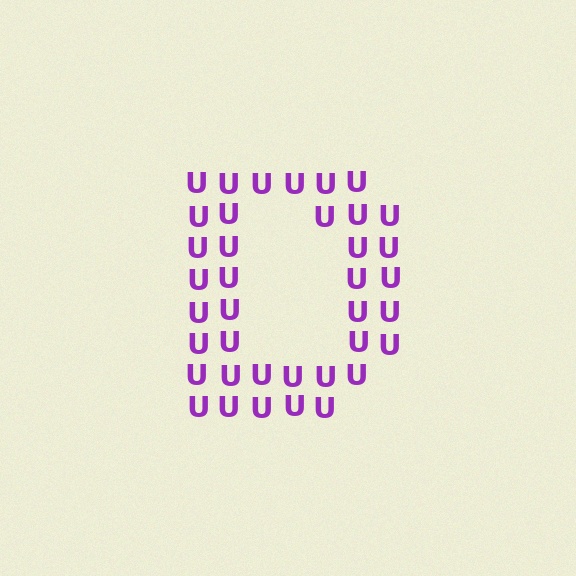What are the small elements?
The small elements are letter U's.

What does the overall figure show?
The overall figure shows the letter D.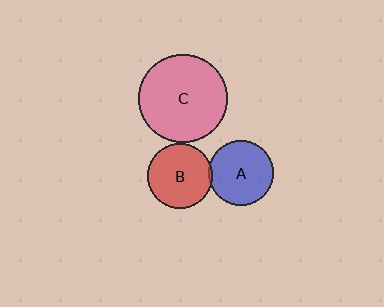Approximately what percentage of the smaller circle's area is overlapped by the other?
Approximately 5%.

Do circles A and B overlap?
Yes.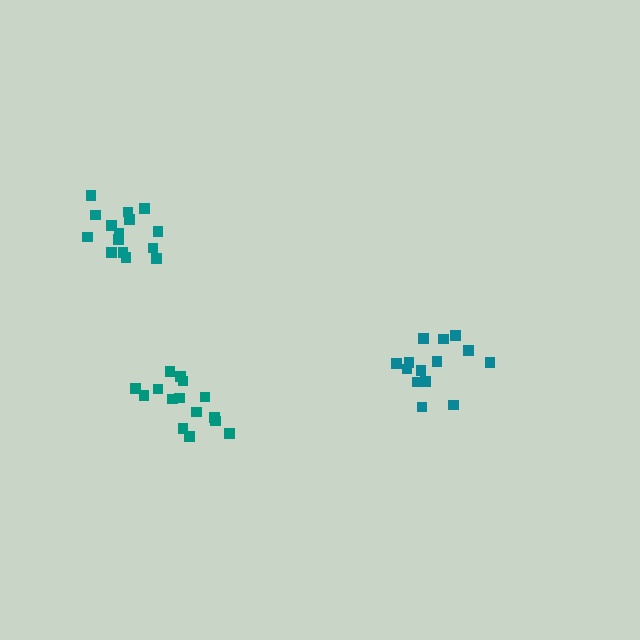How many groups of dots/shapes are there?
There are 3 groups.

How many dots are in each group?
Group 1: 15 dots, Group 2: 14 dots, Group 3: 15 dots (44 total).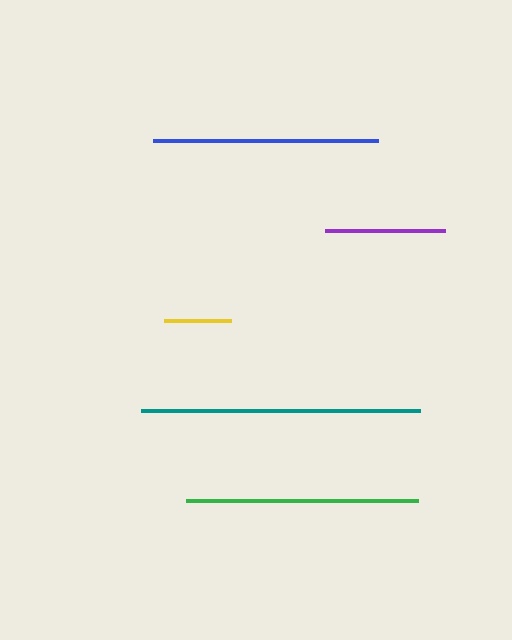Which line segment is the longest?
The teal line is the longest at approximately 279 pixels.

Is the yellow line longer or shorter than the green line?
The green line is longer than the yellow line.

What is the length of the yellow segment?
The yellow segment is approximately 67 pixels long.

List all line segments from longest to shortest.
From longest to shortest: teal, green, blue, purple, yellow.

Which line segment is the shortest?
The yellow line is the shortest at approximately 67 pixels.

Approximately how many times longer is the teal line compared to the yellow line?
The teal line is approximately 4.2 times the length of the yellow line.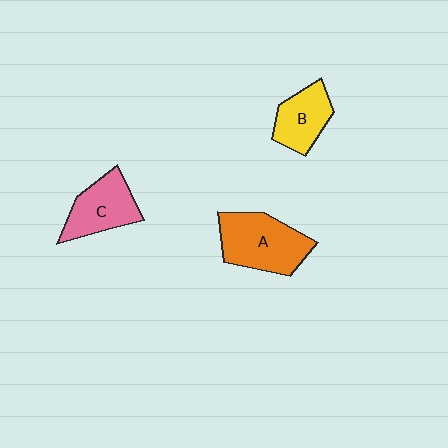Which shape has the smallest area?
Shape B (yellow).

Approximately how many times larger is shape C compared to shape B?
Approximately 1.2 times.